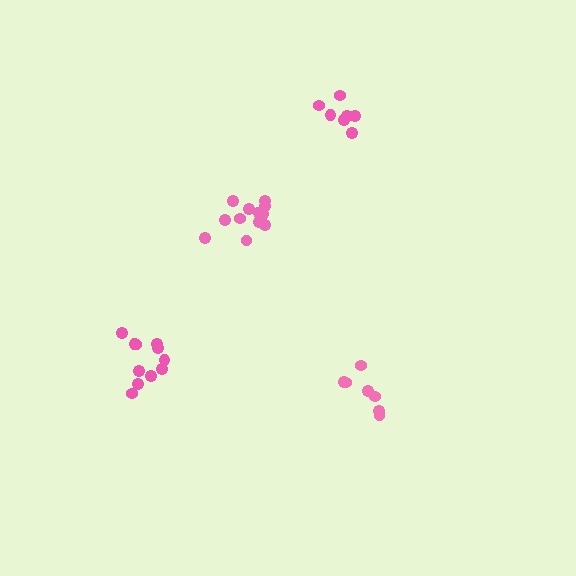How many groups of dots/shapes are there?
There are 4 groups.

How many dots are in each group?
Group 1: 7 dots, Group 2: 12 dots, Group 3: 7 dots, Group 4: 11 dots (37 total).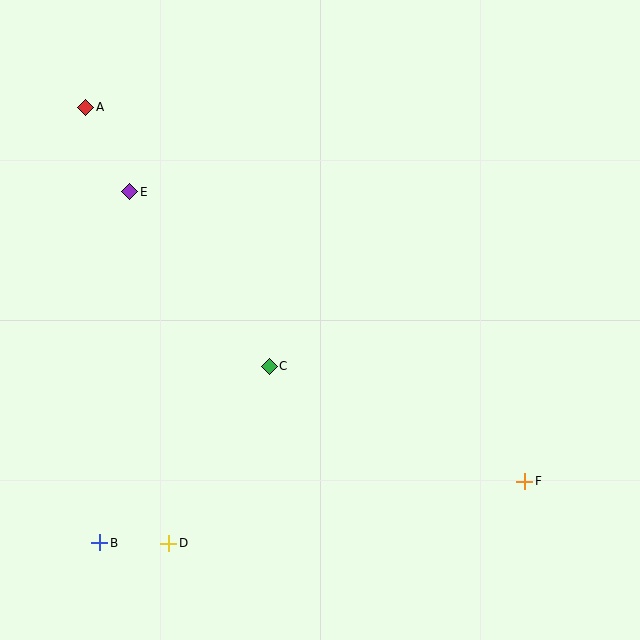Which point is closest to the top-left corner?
Point A is closest to the top-left corner.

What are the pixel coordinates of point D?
Point D is at (169, 543).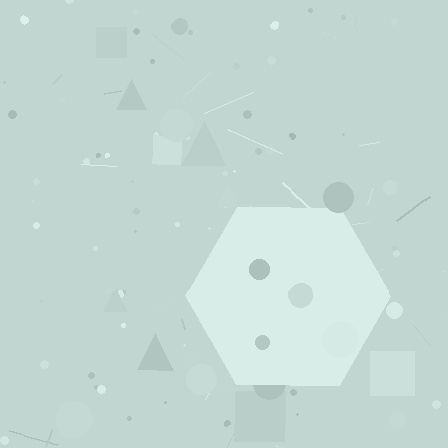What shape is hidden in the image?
A hexagon is hidden in the image.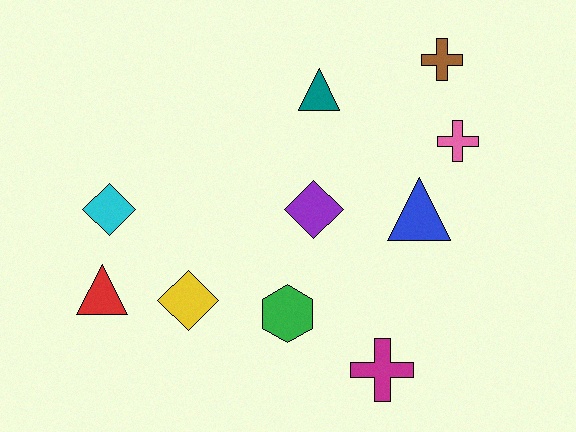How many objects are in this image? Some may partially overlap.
There are 10 objects.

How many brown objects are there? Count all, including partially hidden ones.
There is 1 brown object.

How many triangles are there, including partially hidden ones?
There are 3 triangles.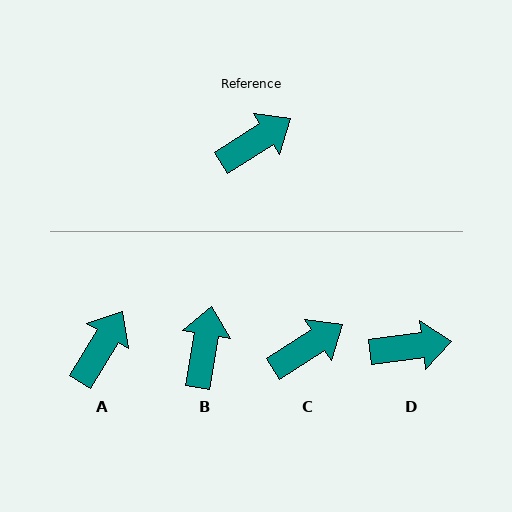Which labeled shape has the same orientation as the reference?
C.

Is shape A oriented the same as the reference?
No, it is off by about 26 degrees.